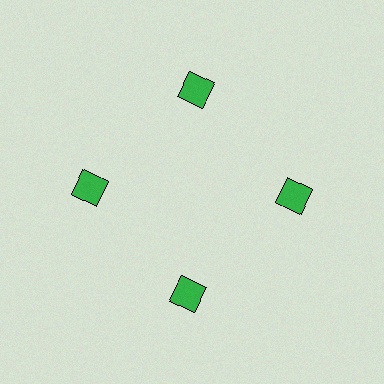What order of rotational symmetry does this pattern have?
This pattern has 4-fold rotational symmetry.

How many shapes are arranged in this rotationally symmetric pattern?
There are 4 shapes, arranged in 4 groups of 1.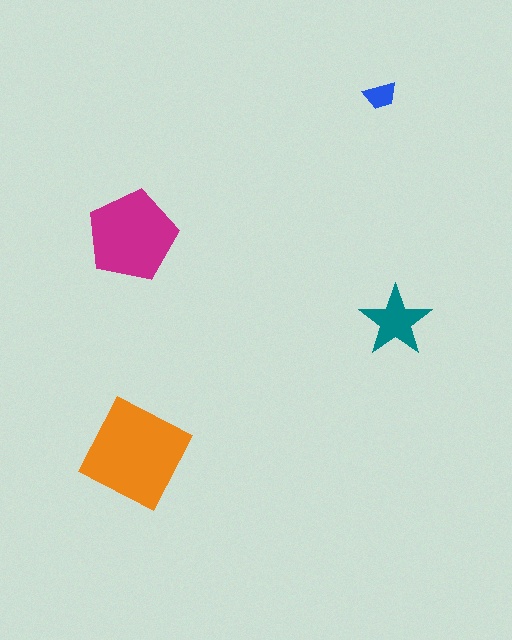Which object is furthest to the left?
The magenta pentagon is leftmost.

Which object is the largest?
The orange square.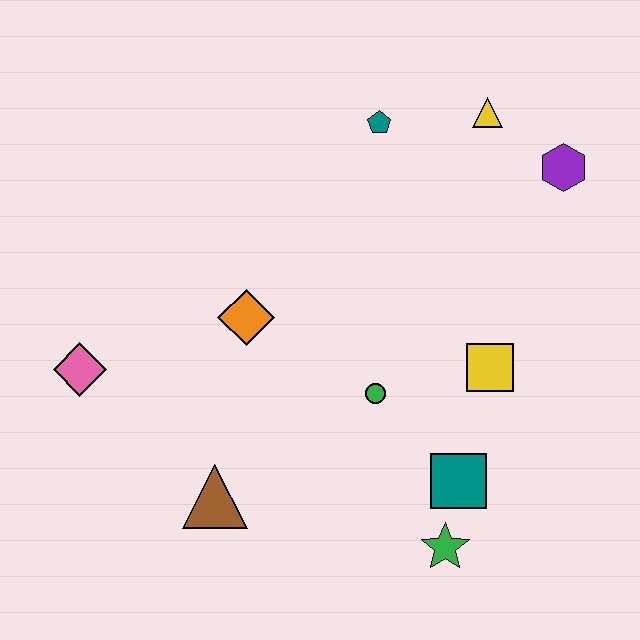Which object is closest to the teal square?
The green star is closest to the teal square.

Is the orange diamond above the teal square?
Yes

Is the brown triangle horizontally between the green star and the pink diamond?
Yes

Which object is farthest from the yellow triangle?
The pink diamond is farthest from the yellow triangle.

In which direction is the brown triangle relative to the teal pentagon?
The brown triangle is below the teal pentagon.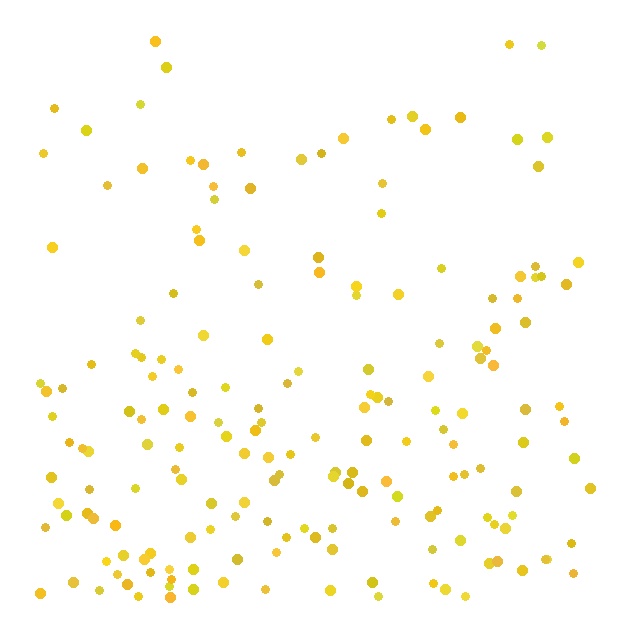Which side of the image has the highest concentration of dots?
The bottom.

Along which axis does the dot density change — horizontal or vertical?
Vertical.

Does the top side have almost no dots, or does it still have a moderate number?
Still a moderate number, just noticeably fewer than the bottom.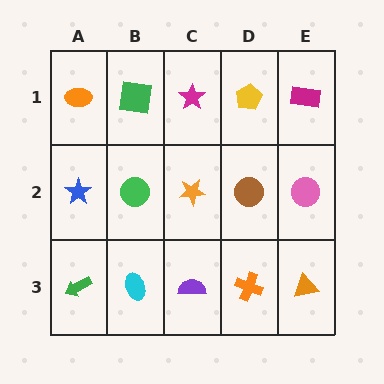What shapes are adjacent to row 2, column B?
A green square (row 1, column B), a cyan ellipse (row 3, column B), a blue star (row 2, column A), an orange star (row 2, column C).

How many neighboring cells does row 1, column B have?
3.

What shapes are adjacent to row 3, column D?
A brown circle (row 2, column D), a purple semicircle (row 3, column C), an orange triangle (row 3, column E).